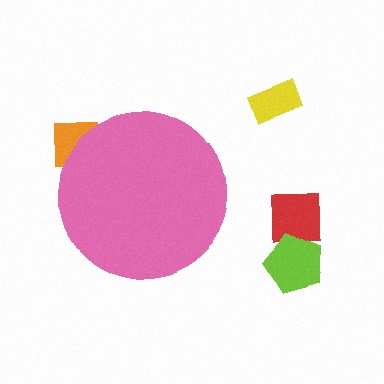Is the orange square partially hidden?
Yes, the orange square is partially hidden behind the pink circle.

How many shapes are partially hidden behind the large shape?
1 shape is partially hidden.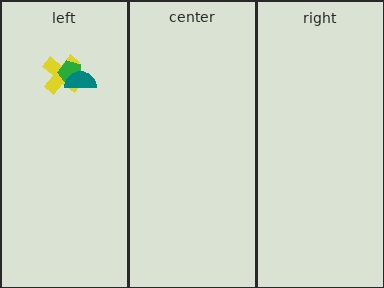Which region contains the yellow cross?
The left region.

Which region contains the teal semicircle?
The left region.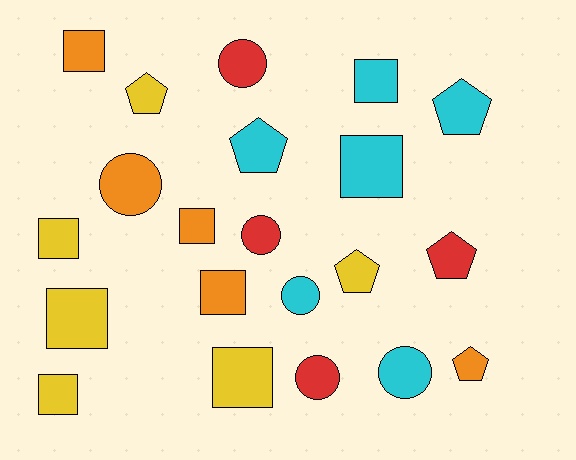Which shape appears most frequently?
Square, with 9 objects.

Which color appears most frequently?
Cyan, with 6 objects.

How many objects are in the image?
There are 21 objects.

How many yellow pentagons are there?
There are 2 yellow pentagons.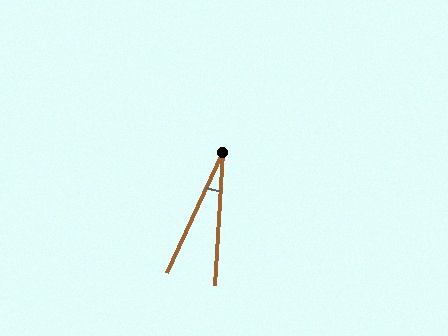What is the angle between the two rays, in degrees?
Approximately 21 degrees.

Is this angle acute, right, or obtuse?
It is acute.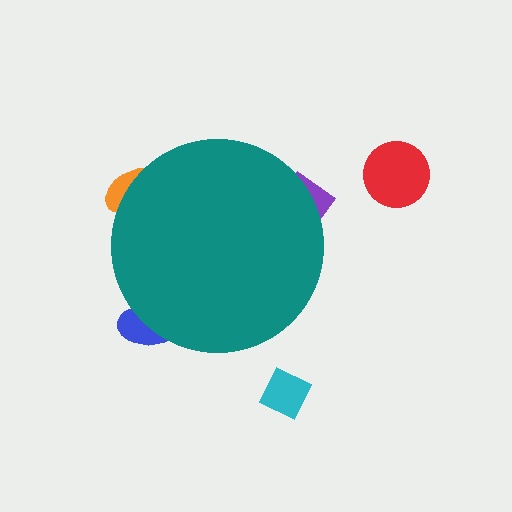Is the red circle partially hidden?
No, the red circle is fully visible.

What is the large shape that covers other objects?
A teal circle.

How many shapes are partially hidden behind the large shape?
3 shapes are partially hidden.